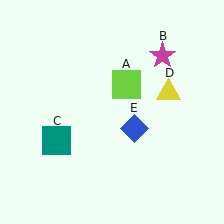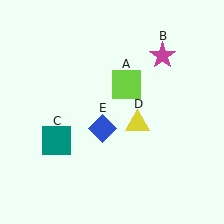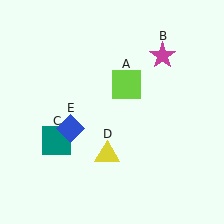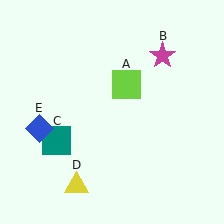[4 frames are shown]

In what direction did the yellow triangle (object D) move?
The yellow triangle (object D) moved down and to the left.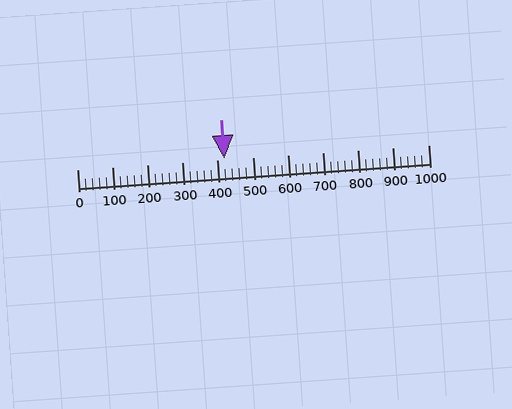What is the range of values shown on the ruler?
The ruler shows values from 0 to 1000.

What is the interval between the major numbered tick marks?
The major tick marks are spaced 100 units apart.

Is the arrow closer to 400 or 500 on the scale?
The arrow is closer to 400.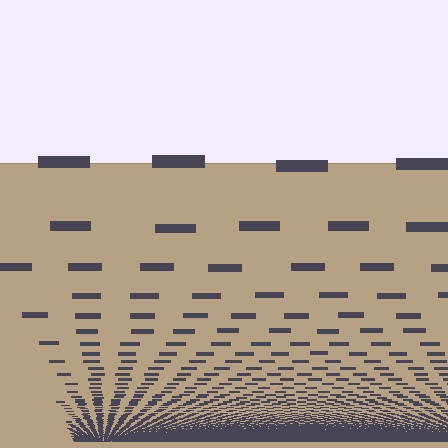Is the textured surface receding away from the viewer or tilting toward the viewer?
The surface appears to tilt toward the viewer. Texture elements get larger and sparser toward the top.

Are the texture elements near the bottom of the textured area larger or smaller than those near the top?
Smaller. The gradient is inverted — elements near the bottom are smaller and denser.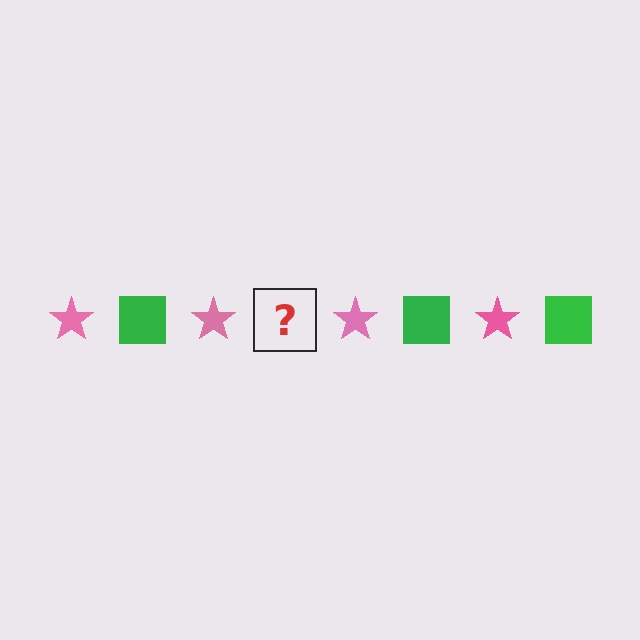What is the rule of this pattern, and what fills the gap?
The rule is that the pattern alternates between pink star and green square. The gap should be filled with a green square.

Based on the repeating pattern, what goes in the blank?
The blank should be a green square.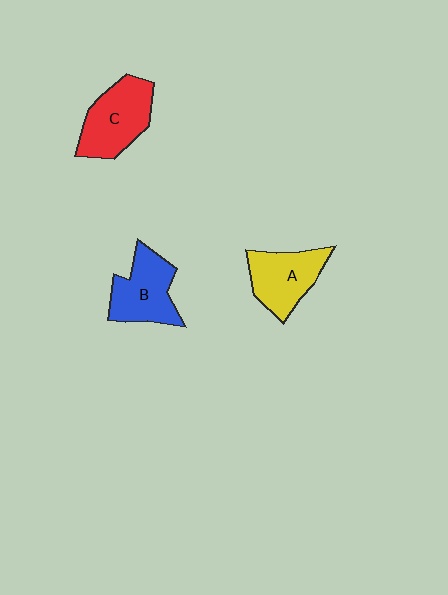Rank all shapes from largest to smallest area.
From largest to smallest: C (red), B (blue), A (yellow).